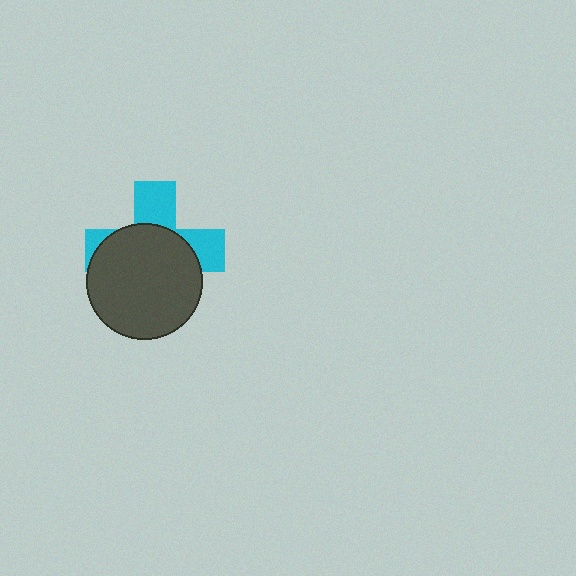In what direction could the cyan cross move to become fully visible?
The cyan cross could move up. That would shift it out from behind the dark gray circle entirely.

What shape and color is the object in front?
The object in front is a dark gray circle.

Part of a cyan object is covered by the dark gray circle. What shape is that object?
It is a cross.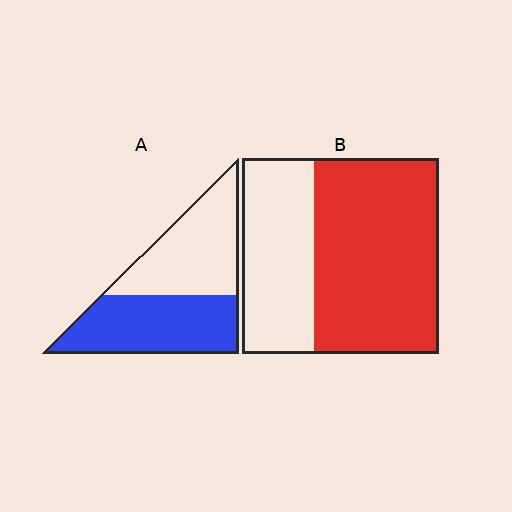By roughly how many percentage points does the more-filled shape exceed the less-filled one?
By roughly 10 percentage points (B over A).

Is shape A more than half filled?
Roughly half.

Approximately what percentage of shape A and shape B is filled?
A is approximately 50% and B is approximately 65%.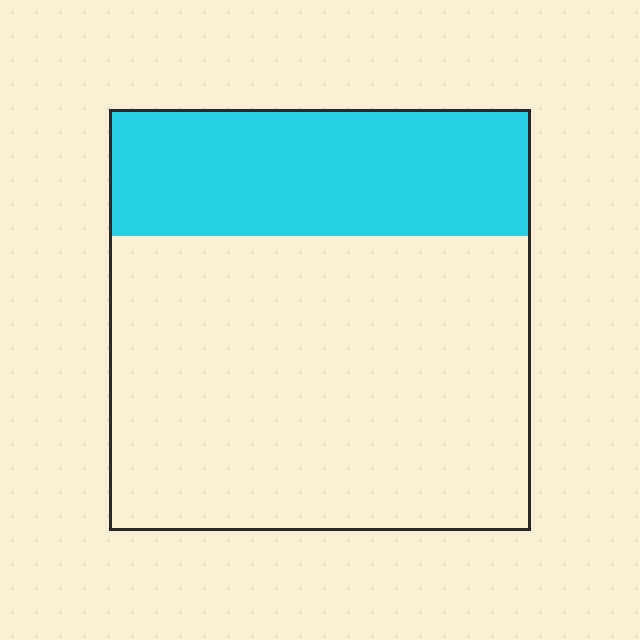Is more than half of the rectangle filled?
No.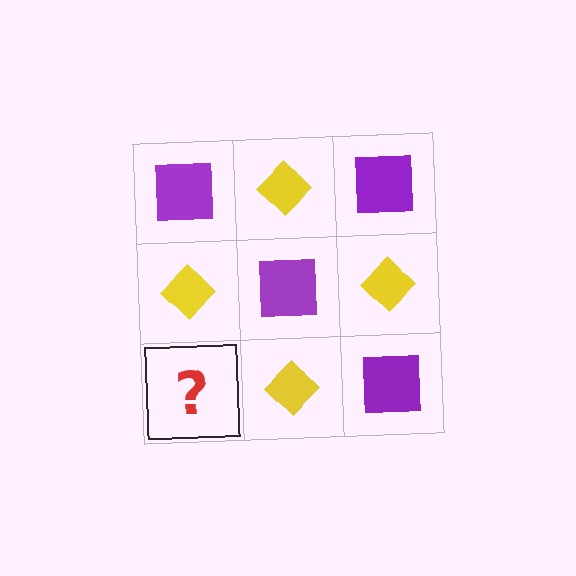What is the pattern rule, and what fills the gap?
The rule is that it alternates purple square and yellow diamond in a checkerboard pattern. The gap should be filled with a purple square.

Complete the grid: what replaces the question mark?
The question mark should be replaced with a purple square.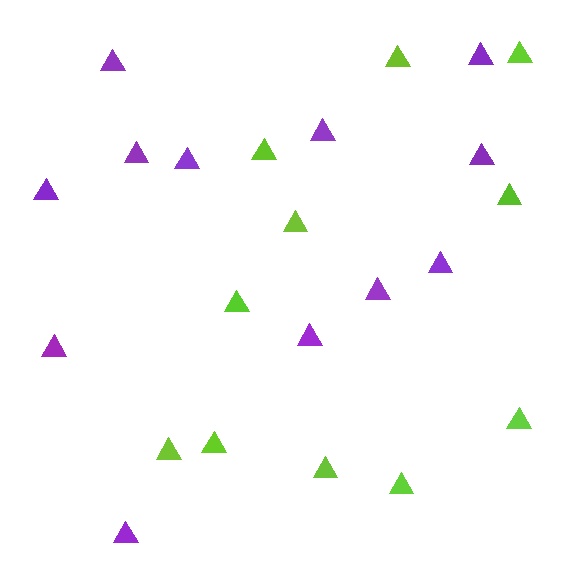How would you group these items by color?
There are 2 groups: one group of lime triangles (11) and one group of purple triangles (12).